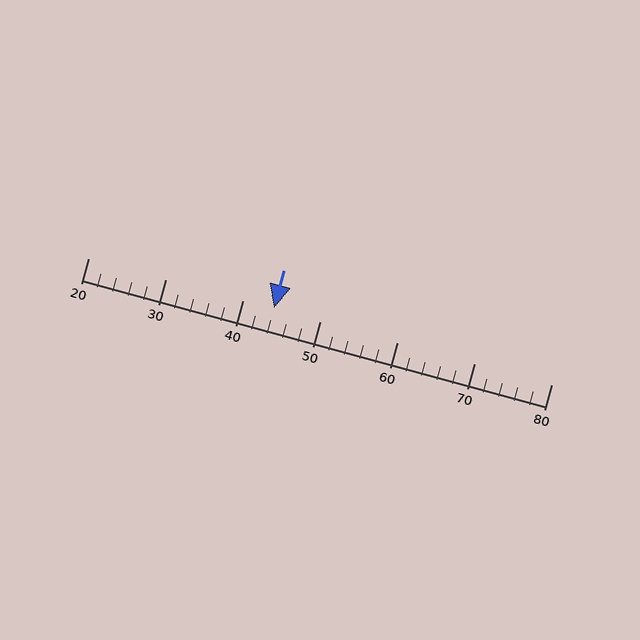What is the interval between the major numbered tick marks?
The major tick marks are spaced 10 units apart.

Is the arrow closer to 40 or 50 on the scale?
The arrow is closer to 40.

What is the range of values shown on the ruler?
The ruler shows values from 20 to 80.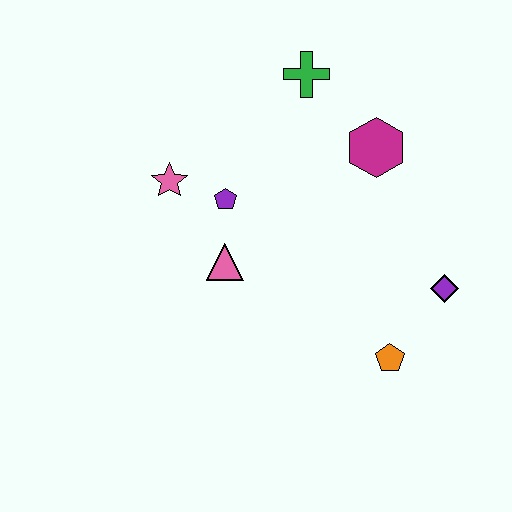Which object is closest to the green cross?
The magenta hexagon is closest to the green cross.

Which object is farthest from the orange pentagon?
The green cross is farthest from the orange pentagon.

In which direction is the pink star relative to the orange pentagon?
The pink star is to the left of the orange pentagon.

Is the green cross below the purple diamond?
No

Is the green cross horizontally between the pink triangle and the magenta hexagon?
Yes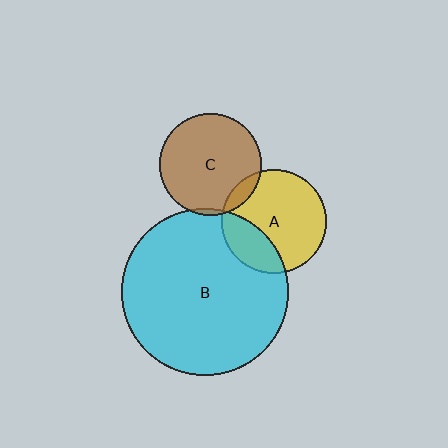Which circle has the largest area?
Circle B (cyan).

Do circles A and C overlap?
Yes.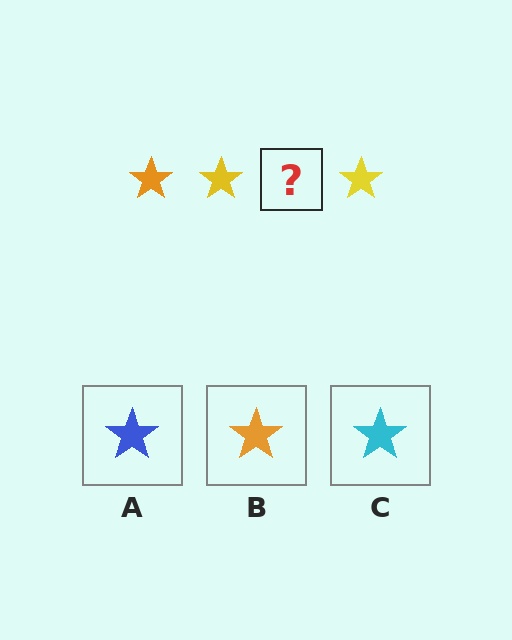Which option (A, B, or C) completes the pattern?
B.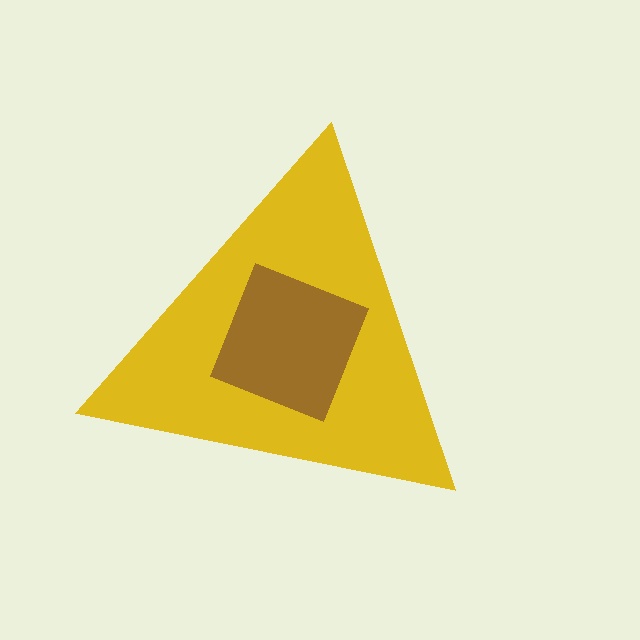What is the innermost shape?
The brown diamond.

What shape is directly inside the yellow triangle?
The brown diamond.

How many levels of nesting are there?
2.